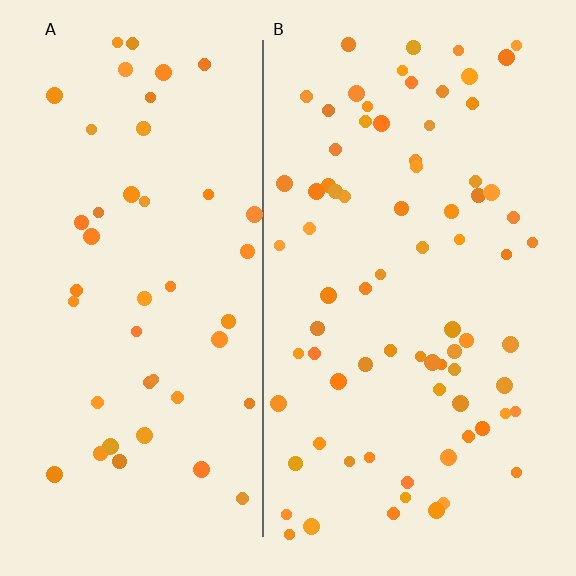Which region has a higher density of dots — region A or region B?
B (the right).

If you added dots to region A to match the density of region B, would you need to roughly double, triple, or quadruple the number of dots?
Approximately double.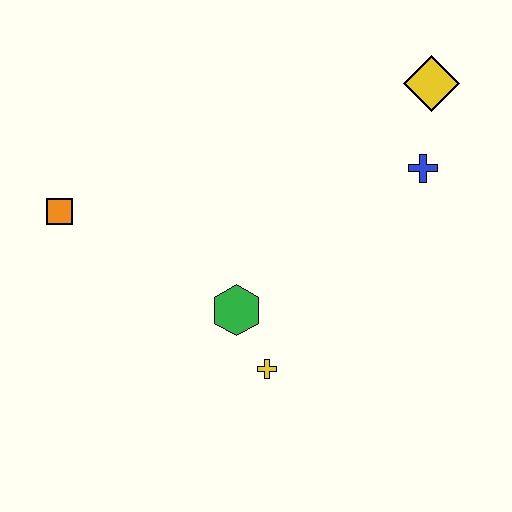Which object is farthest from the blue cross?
The orange square is farthest from the blue cross.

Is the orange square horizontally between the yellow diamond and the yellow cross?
No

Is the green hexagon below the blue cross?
Yes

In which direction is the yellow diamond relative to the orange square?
The yellow diamond is to the right of the orange square.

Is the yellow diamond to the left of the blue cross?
No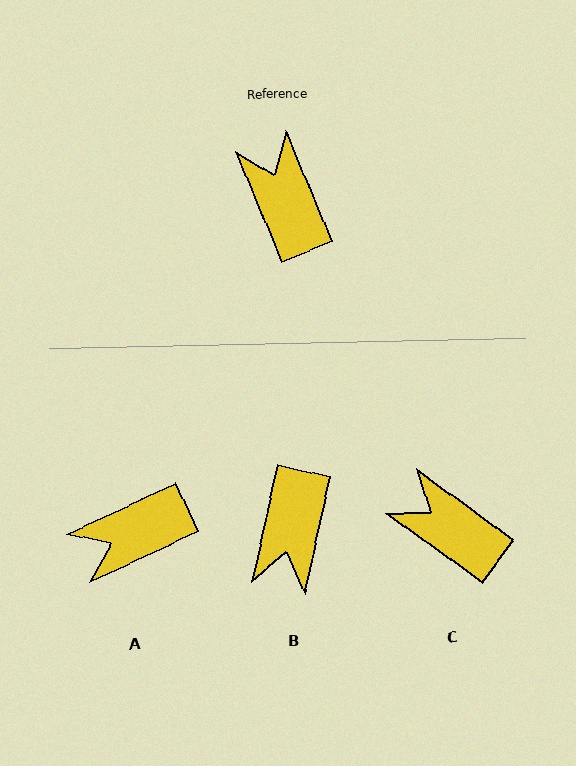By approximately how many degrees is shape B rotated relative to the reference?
Approximately 145 degrees counter-clockwise.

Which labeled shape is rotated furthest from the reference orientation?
B, about 145 degrees away.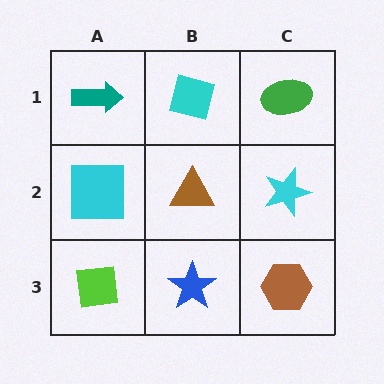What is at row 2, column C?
A cyan star.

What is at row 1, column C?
A green ellipse.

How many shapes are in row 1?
3 shapes.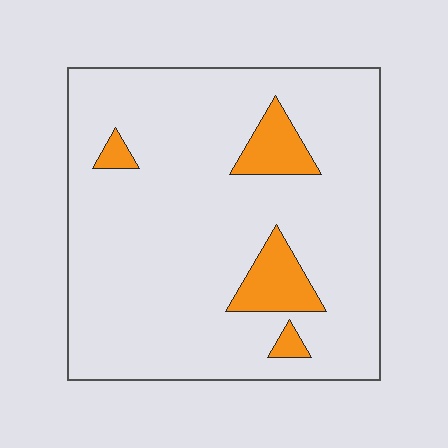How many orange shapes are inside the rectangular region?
4.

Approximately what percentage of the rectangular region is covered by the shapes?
Approximately 10%.